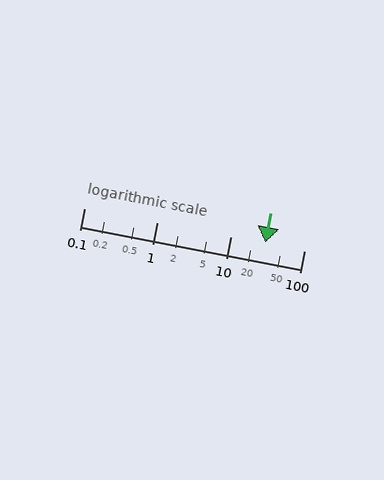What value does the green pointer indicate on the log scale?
The pointer indicates approximately 30.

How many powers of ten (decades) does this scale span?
The scale spans 3 decades, from 0.1 to 100.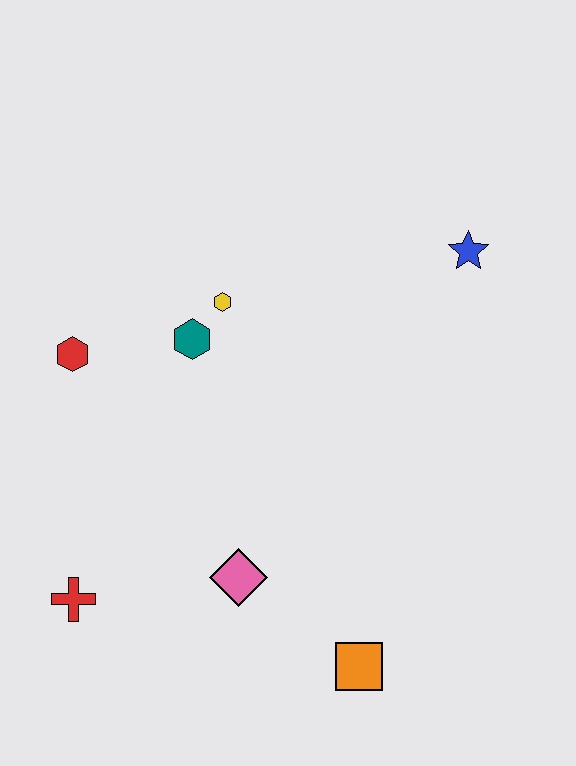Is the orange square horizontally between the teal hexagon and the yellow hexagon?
No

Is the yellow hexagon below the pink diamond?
No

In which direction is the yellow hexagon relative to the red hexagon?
The yellow hexagon is to the right of the red hexagon.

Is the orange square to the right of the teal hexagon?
Yes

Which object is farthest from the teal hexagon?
The orange square is farthest from the teal hexagon.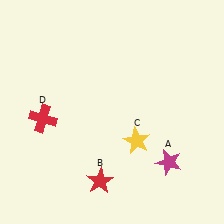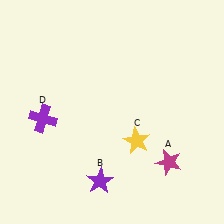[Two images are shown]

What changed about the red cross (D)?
In Image 1, D is red. In Image 2, it changed to purple.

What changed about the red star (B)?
In Image 1, B is red. In Image 2, it changed to purple.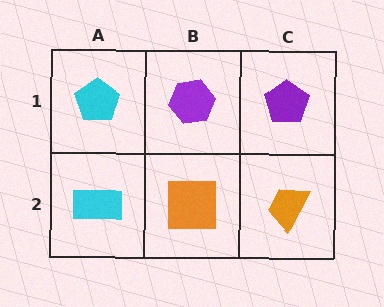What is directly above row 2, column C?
A purple pentagon.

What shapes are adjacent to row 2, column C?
A purple pentagon (row 1, column C), an orange square (row 2, column B).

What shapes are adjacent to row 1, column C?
An orange trapezoid (row 2, column C), a purple hexagon (row 1, column B).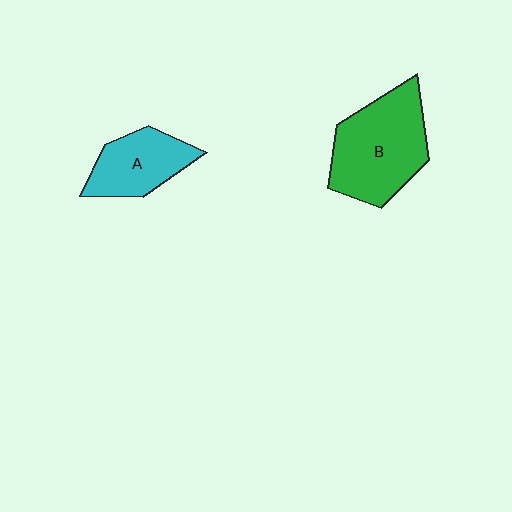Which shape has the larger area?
Shape B (green).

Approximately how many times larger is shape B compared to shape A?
Approximately 1.6 times.